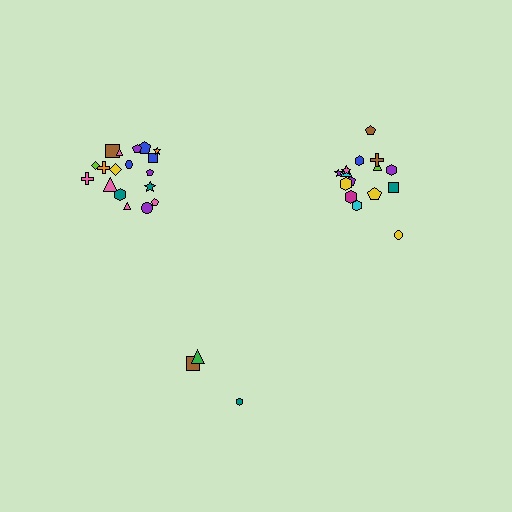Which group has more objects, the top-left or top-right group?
The top-left group.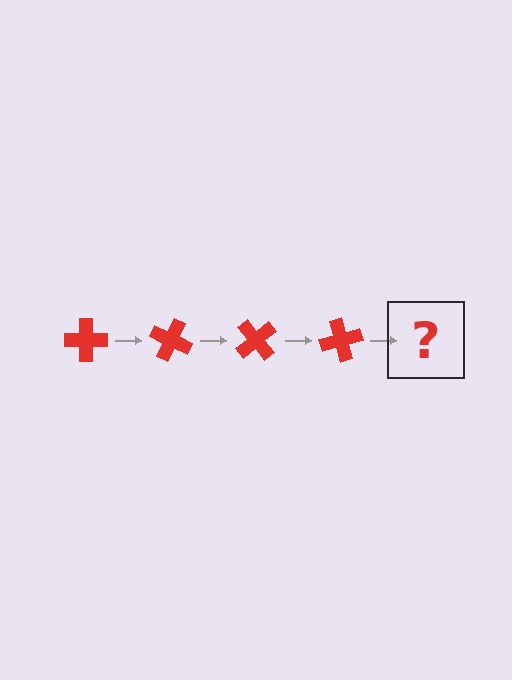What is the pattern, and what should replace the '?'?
The pattern is that the cross rotates 25 degrees each step. The '?' should be a red cross rotated 100 degrees.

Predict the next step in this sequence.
The next step is a red cross rotated 100 degrees.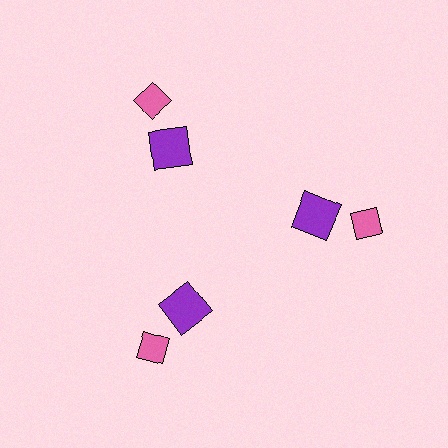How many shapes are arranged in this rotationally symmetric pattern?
There are 6 shapes, arranged in 3 groups of 2.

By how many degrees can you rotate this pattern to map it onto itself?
The pattern maps onto itself every 120 degrees of rotation.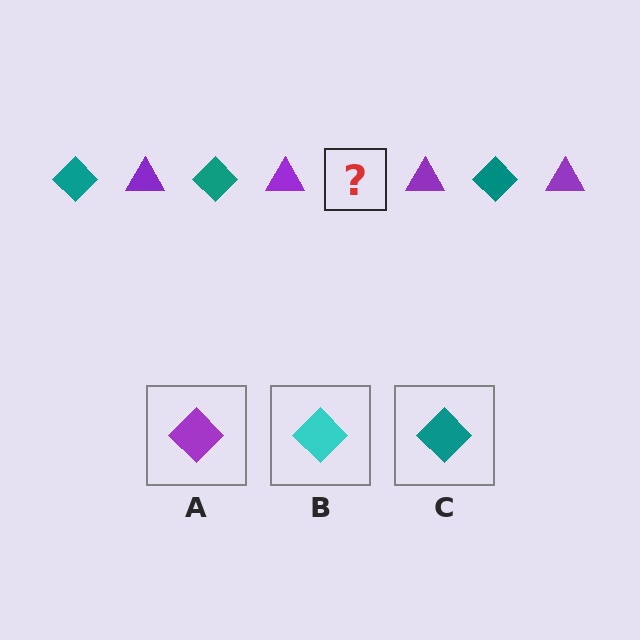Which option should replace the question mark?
Option C.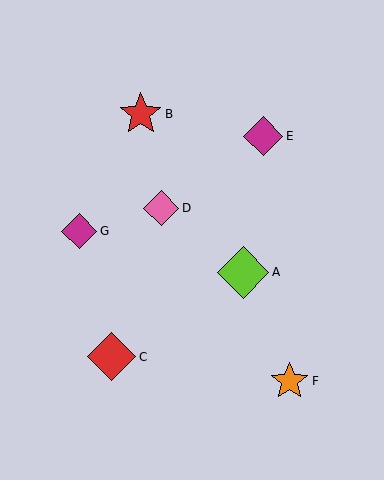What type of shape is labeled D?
Shape D is a pink diamond.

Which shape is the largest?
The lime diamond (labeled A) is the largest.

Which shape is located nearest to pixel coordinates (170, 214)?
The pink diamond (labeled D) at (161, 208) is nearest to that location.